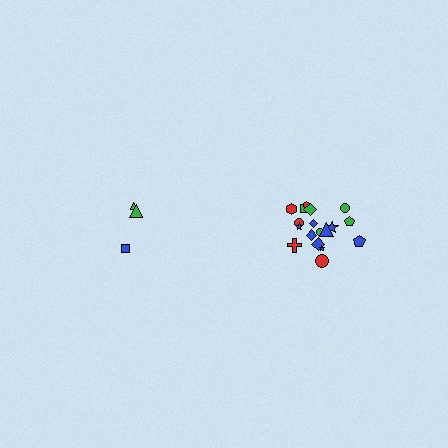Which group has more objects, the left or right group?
The right group.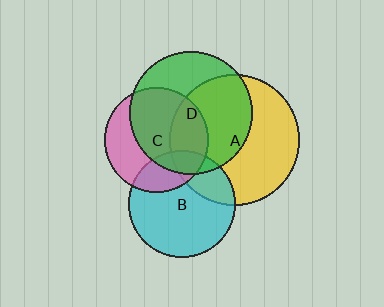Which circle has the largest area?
Circle A (yellow).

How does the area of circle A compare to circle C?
Approximately 1.6 times.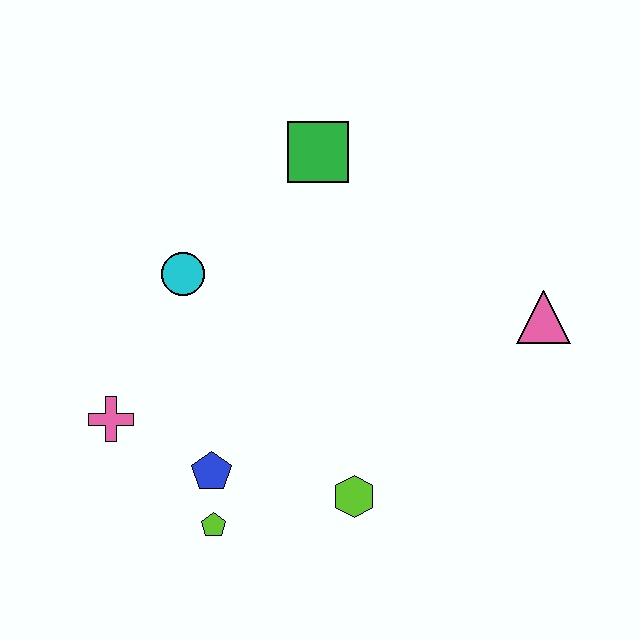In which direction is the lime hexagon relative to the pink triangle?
The lime hexagon is to the left of the pink triangle.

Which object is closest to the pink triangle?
The lime hexagon is closest to the pink triangle.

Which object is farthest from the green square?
The lime pentagon is farthest from the green square.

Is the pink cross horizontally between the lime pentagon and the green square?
No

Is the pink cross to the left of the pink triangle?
Yes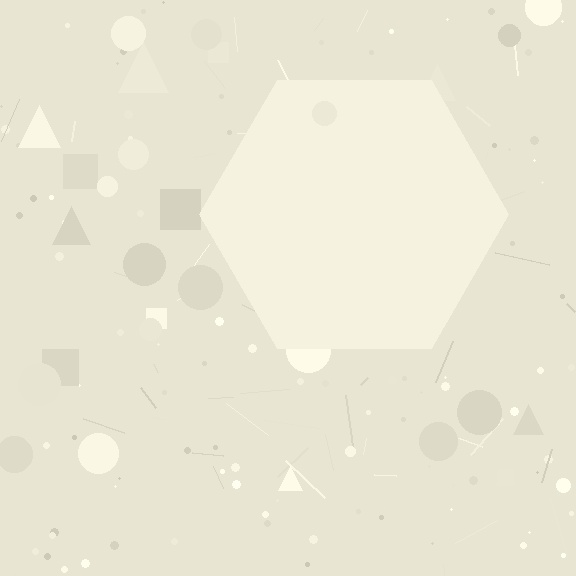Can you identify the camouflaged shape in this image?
The camouflaged shape is a hexagon.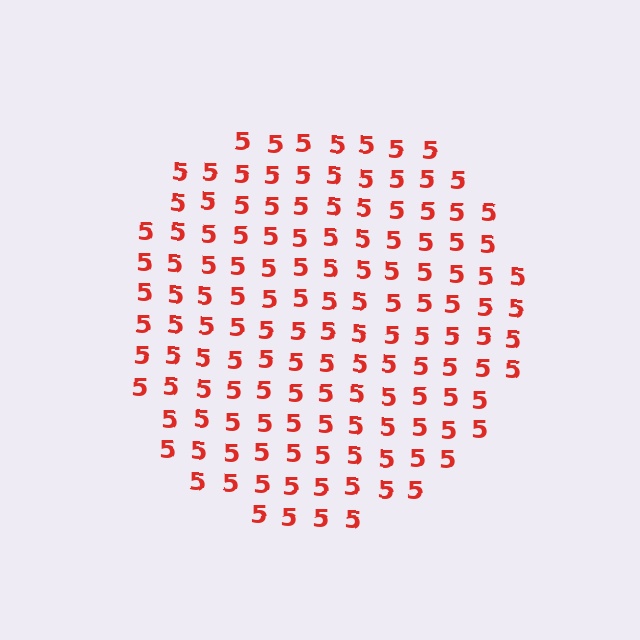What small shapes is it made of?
It is made of small digit 5's.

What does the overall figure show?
The overall figure shows a circle.